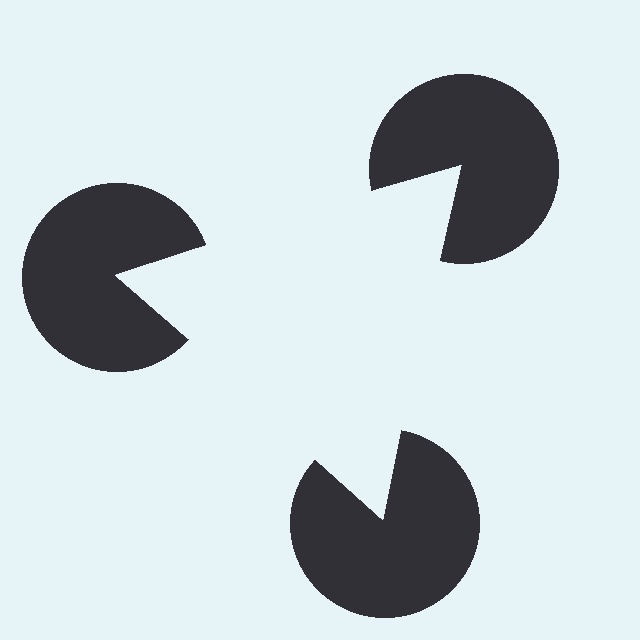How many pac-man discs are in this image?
There are 3 — one at each vertex of the illusory triangle.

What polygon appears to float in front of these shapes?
An illusory triangle — its edges are inferred from the aligned wedge cuts in the pac-man discs, not physically drawn.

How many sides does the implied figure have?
3 sides.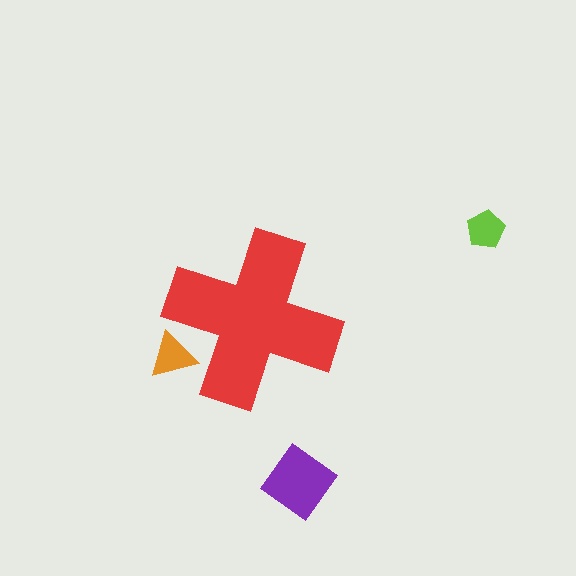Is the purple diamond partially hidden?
No, the purple diamond is fully visible.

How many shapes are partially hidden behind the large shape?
1 shape is partially hidden.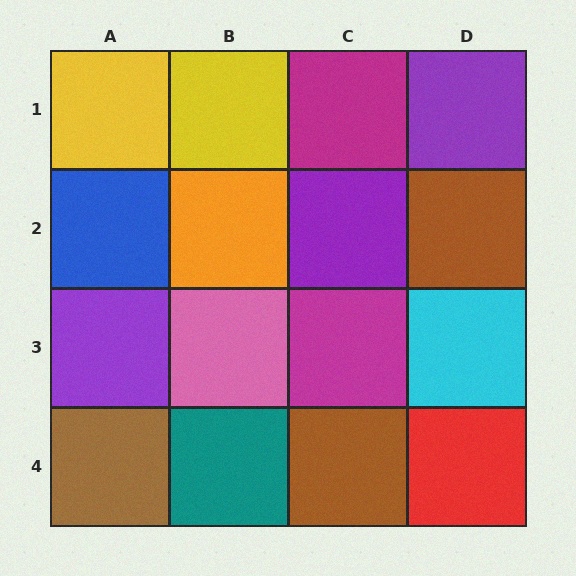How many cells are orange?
1 cell is orange.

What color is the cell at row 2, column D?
Brown.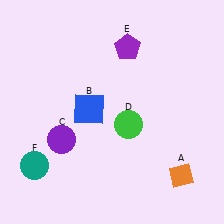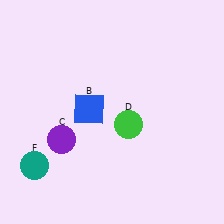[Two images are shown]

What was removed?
The orange diamond (A), the purple pentagon (E) were removed in Image 2.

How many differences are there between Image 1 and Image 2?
There are 2 differences between the two images.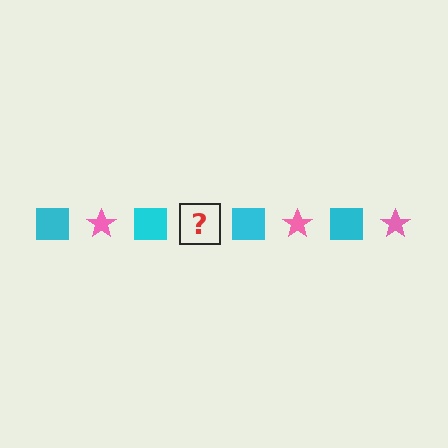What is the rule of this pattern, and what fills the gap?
The rule is that the pattern alternates between cyan square and pink star. The gap should be filled with a pink star.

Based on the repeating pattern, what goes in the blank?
The blank should be a pink star.